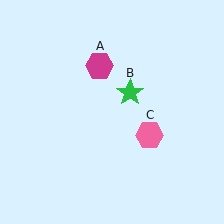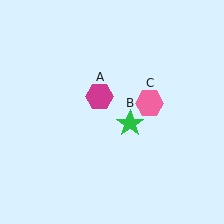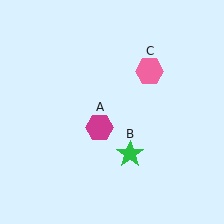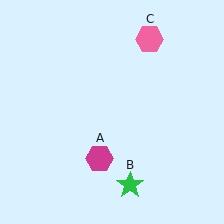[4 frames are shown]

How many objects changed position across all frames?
3 objects changed position: magenta hexagon (object A), green star (object B), pink hexagon (object C).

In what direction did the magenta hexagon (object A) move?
The magenta hexagon (object A) moved down.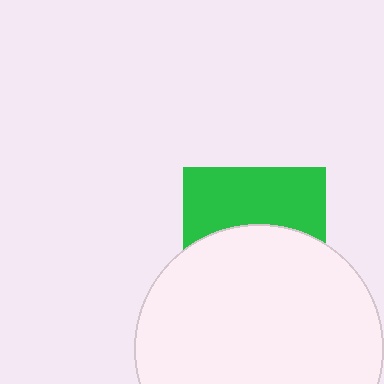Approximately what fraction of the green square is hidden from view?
Roughly 55% of the green square is hidden behind the white circle.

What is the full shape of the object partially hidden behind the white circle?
The partially hidden object is a green square.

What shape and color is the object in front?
The object in front is a white circle.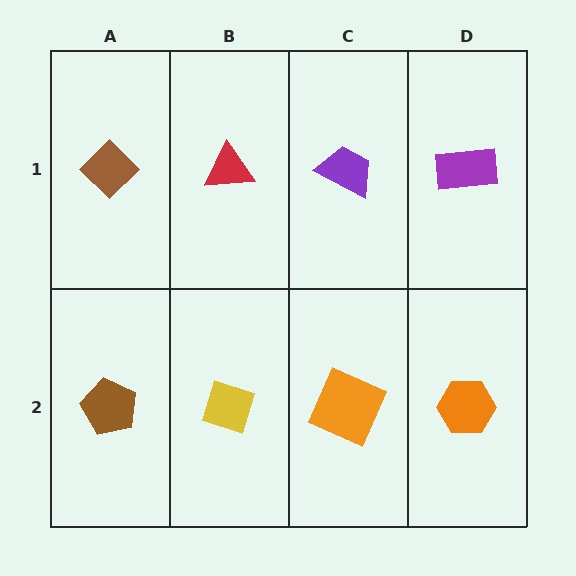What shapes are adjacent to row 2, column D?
A purple rectangle (row 1, column D), an orange square (row 2, column C).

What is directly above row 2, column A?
A brown diamond.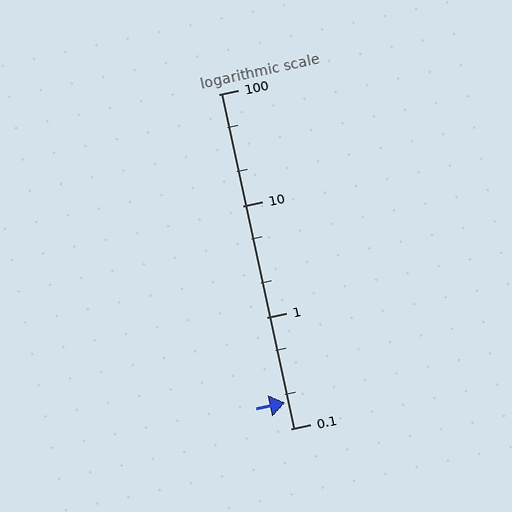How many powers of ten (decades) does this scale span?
The scale spans 3 decades, from 0.1 to 100.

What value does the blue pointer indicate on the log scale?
The pointer indicates approximately 0.17.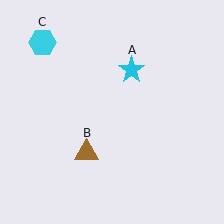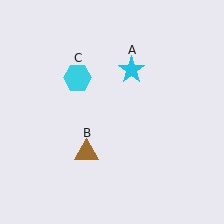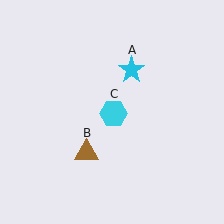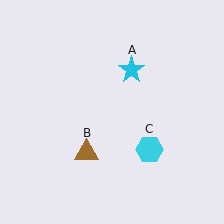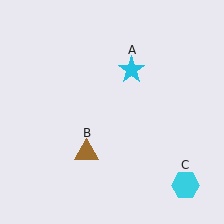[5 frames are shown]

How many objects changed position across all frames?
1 object changed position: cyan hexagon (object C).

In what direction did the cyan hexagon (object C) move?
The cyan hexagon (object C) moved down and to the right.